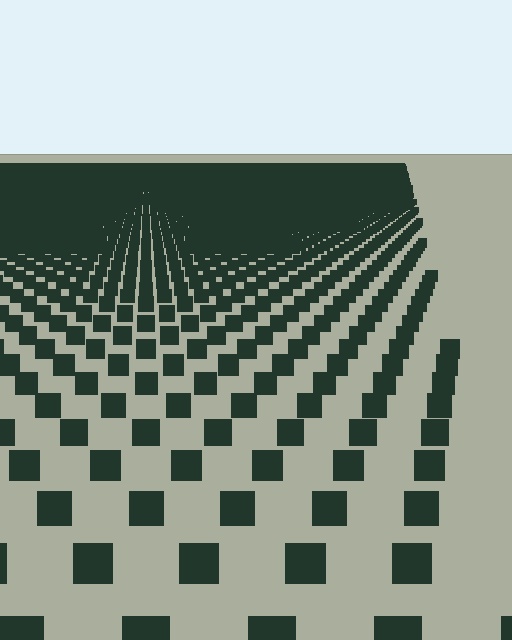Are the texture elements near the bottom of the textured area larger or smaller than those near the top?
Larger. Near the bottom, elements are closer to the viewer and appear at a bigger on-screen size.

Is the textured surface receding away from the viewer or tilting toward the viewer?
The surface is receding away from the viewer. Texture elements get smaller and denser toward the top.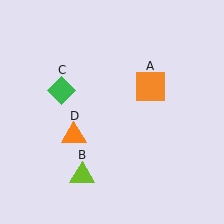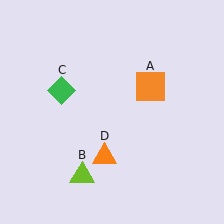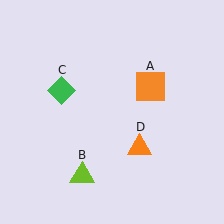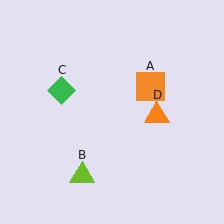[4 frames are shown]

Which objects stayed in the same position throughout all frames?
Orange square (object A) and lime triangle (object B) and green diamond (object C) remained stationary.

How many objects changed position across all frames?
1 object changed position: orange triangle (object D).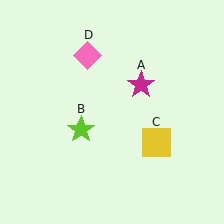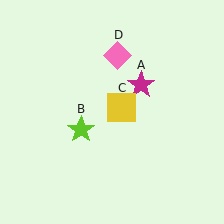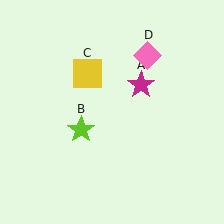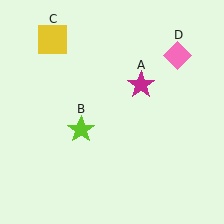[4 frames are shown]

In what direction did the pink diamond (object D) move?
The pink diamond (object D) moved right.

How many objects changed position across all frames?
2 objects changed position: yellow square (object C), pink diamond (object D).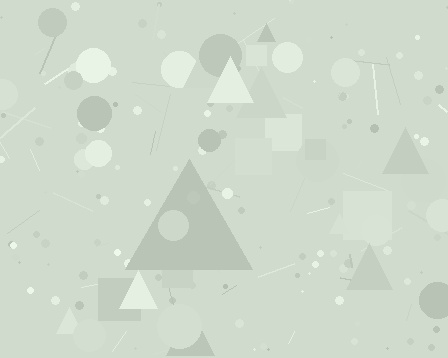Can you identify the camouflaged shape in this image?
The camouflaged shape is a triangle.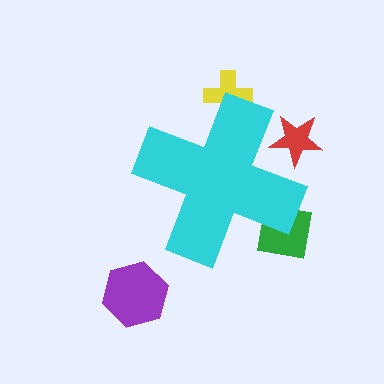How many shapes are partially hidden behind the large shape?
3 shapes are partially hidden.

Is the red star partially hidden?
Yes, the red star is partially hidden behind the cyan cross.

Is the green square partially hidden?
Yes, the green square is partially hidden behind the cyan cross.